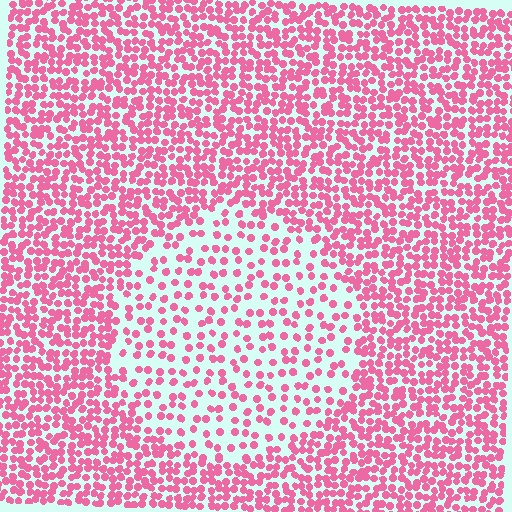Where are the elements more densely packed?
The elements are more densely packed outside the circle boundary.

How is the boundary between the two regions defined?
The boundary is defined by a change in element density (approximately 2.2x ratio). All elements are the same color, size, and shape.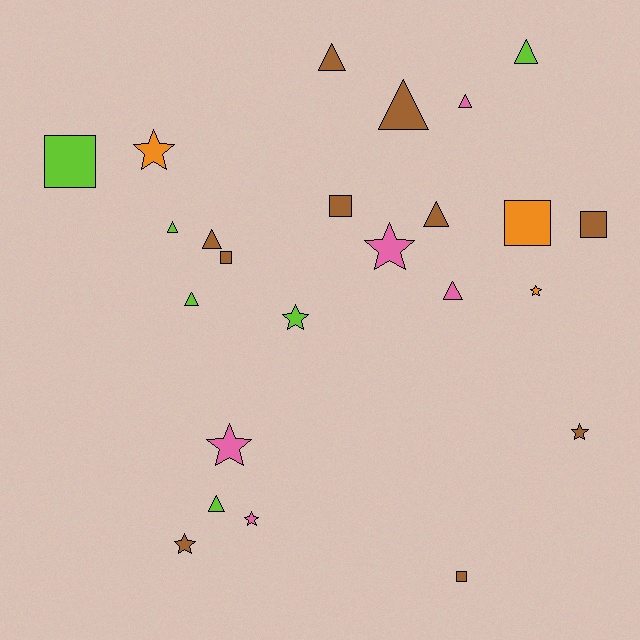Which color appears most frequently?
Brown, with 10 objects.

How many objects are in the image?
There are 24 objects.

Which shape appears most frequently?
Triangle, with 10 objects.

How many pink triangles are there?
There are 2 pink triangles.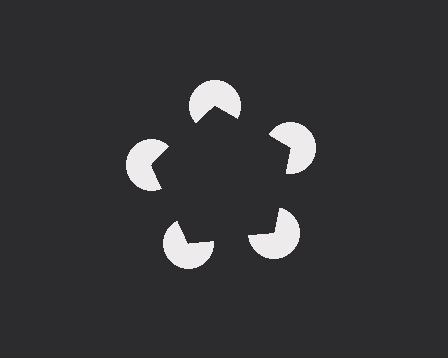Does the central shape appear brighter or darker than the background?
It typically appears slightly darker than the background, even though no actual brightness change is drawn.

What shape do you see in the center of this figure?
An illusory pentagon — its edges are inferred from the aligned wedge cuts in the pac-man discs, not physically drawn.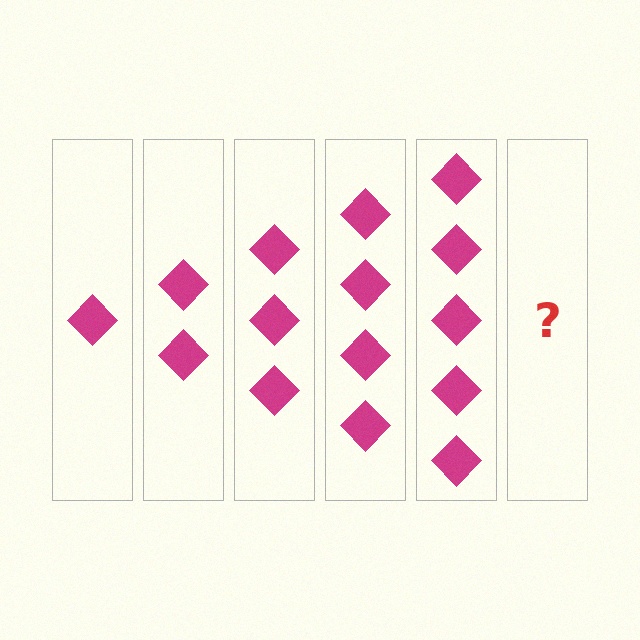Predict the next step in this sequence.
The next step is 6 diamonds.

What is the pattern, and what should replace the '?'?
The pattern is that each step adds one more diamond. The '?' should be 6 diamonds.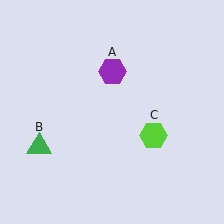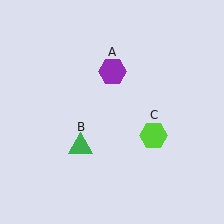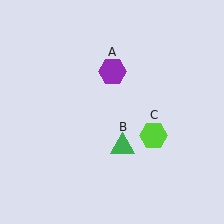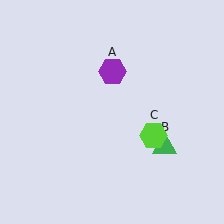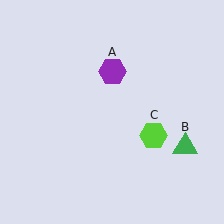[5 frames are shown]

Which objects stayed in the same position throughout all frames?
Purple hexagon (object A) and lime hexagon (object C) remained stationary.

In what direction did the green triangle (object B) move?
The green triangle (object B) moved right.